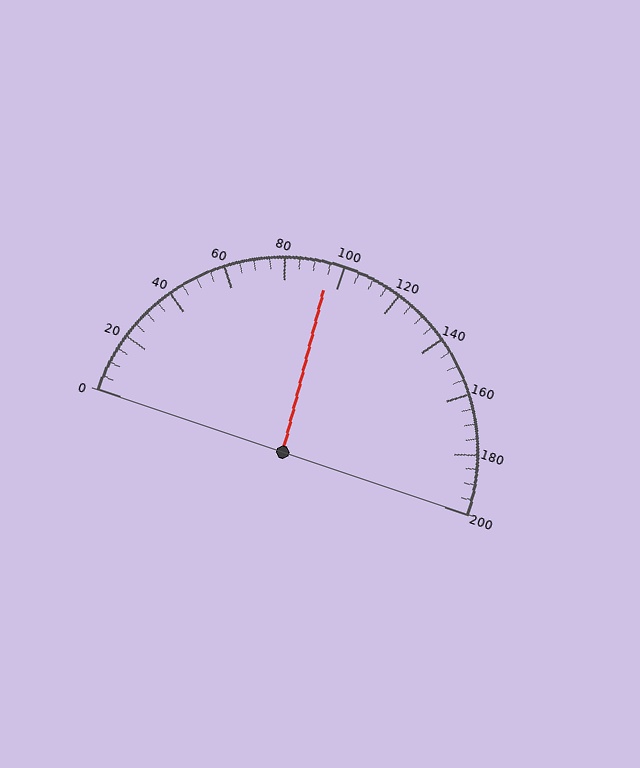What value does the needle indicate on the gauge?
The needle indicates approximately 95.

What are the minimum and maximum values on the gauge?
The gauge ranges from 0 to 200.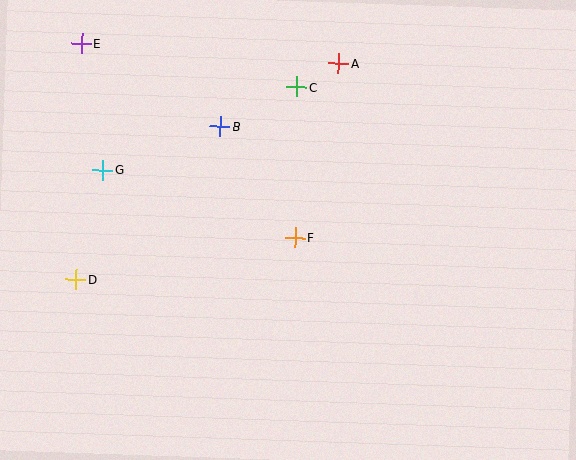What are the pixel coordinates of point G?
Point G is at (103, 170).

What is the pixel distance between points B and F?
The distance between B and F is 134 pixels.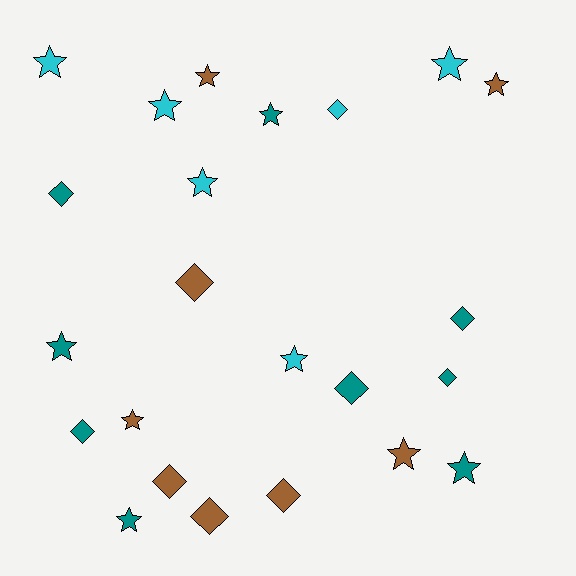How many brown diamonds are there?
There are 4 brown diamonds.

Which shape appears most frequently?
Star, with 13 objects.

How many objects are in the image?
There are 23 objects.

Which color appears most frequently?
Teal, with 9 objects.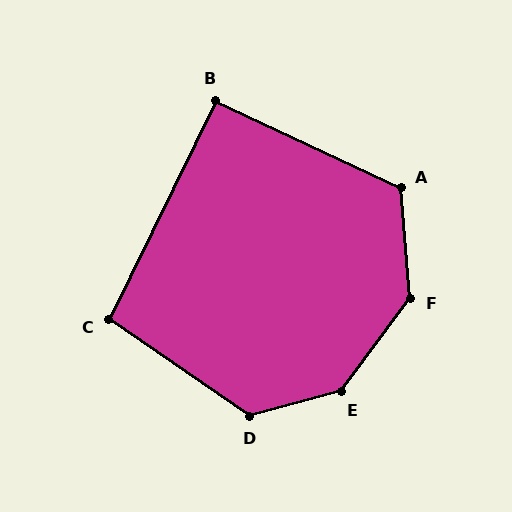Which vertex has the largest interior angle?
E, at approximately 142 degrees.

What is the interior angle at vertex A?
Approximately 120 degrees (obtuse).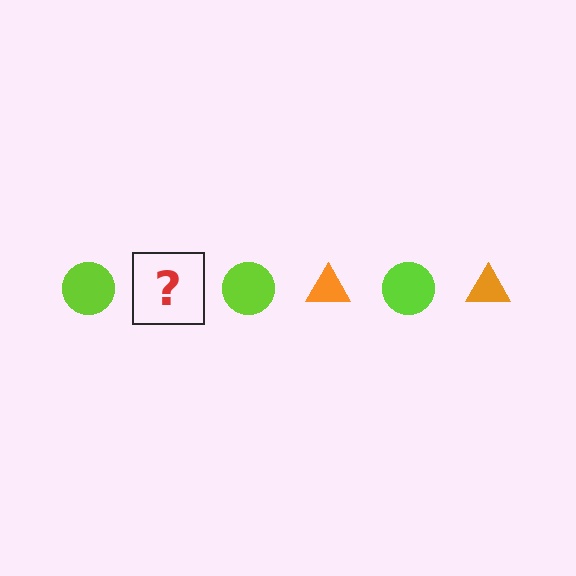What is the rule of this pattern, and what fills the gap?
The rule is that the pattern alternates between lime circle and orange triangle. The gap should be filled with an orange triangle.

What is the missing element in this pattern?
The missing element is an orange triangle.